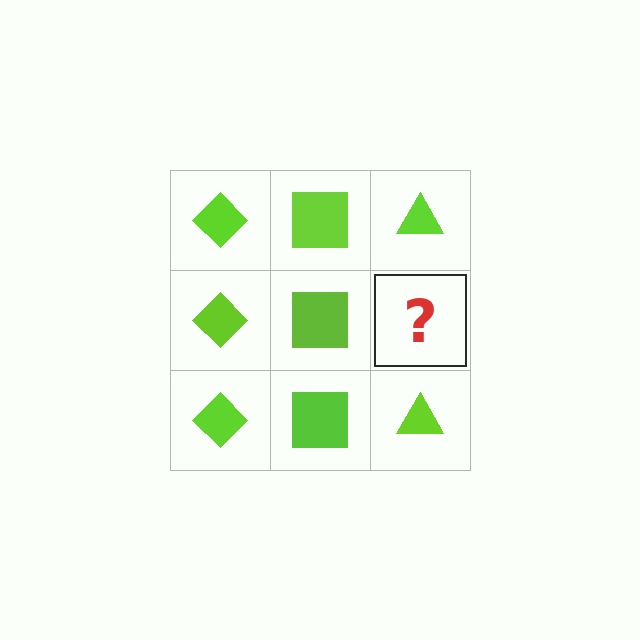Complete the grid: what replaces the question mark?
The question mark should be replaced with a lime triangle.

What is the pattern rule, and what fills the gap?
The rule is that each column has a consistent shape. The gap should be filled with a lime triangle.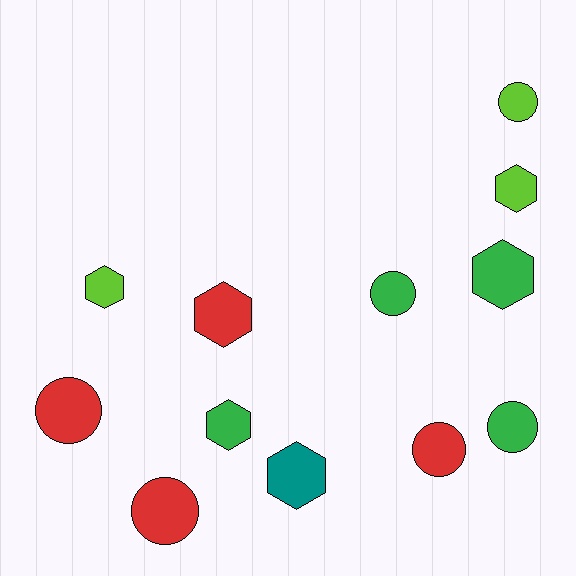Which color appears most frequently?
Green, with 4 objects.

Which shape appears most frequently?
Hexagon, with 6 objects.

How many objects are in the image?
There are 12 objects.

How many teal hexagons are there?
There is 1 teal hexagon.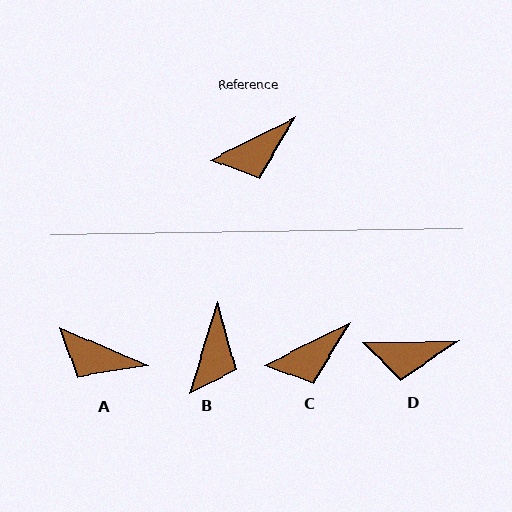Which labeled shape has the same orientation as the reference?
C.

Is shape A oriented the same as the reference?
No, it is off by about 50 degrees.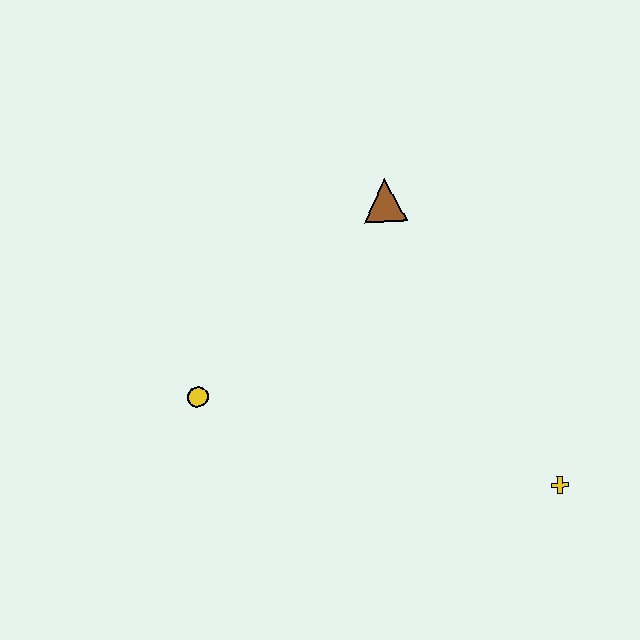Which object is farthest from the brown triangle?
The yellow cross is farthest from the brown triangle.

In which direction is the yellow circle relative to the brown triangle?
The yellow circle is to the left of the brown triangle.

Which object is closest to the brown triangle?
The yellow circle is closest to the brown triangle.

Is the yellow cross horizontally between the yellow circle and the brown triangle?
No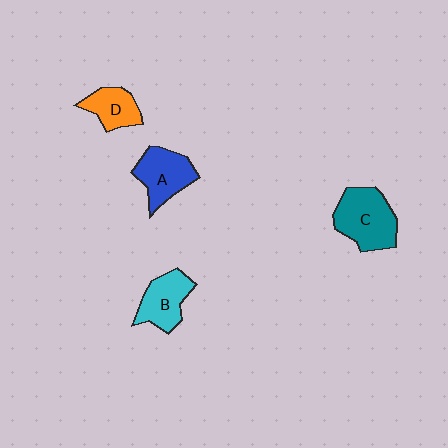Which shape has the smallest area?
Shape D (orange).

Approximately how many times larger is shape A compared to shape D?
Approximately 1.4 times.